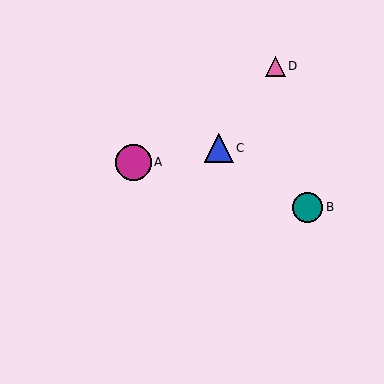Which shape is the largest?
The magenta circle (labeled A) is the largest.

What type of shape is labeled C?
Shape C is a blue triangle.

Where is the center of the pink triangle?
The center of the pink triangle is at (275, 66).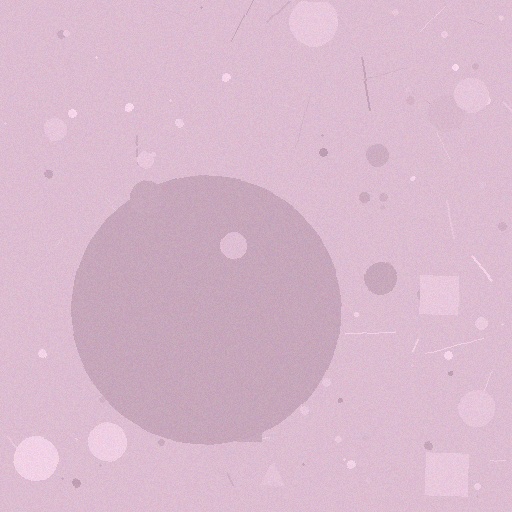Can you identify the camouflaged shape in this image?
The camouflaged shape is a circle.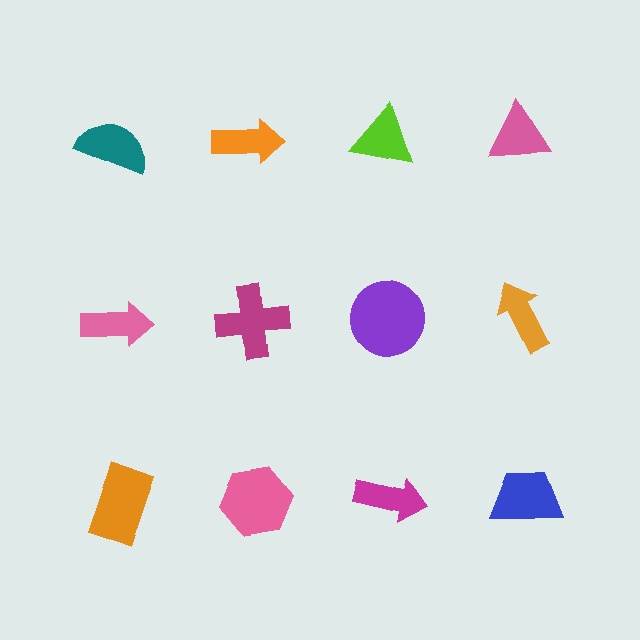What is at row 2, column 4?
An orange arrow.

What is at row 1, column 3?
A lime triangle.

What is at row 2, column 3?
A purple circle.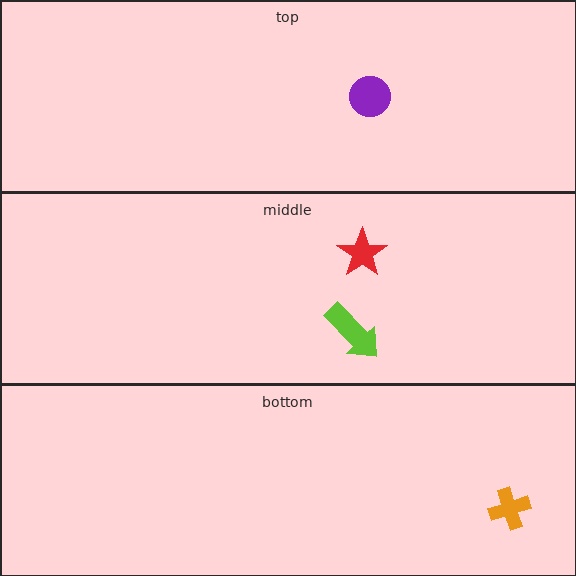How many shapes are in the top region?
1.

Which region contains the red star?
The middle region.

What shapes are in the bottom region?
The orange cross.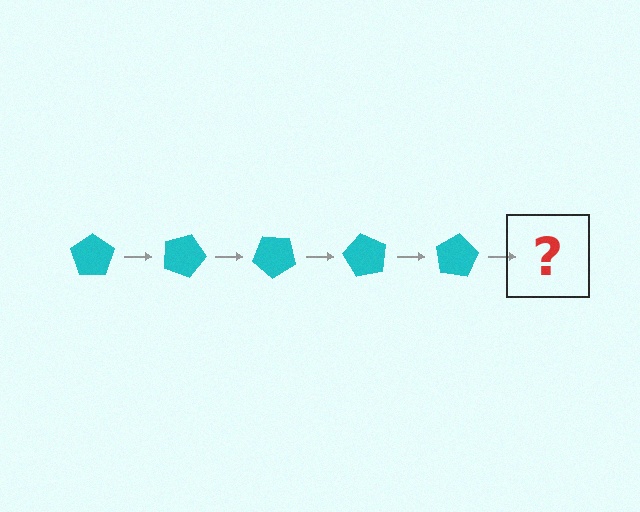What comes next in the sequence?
The next element should be a cyan pentagon rotated 100 degrees.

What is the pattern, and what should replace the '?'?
The pattern is that the pentagon rotates 20 degrees each step. The '?' should be a cyan pentagon rotated 100 degrees.